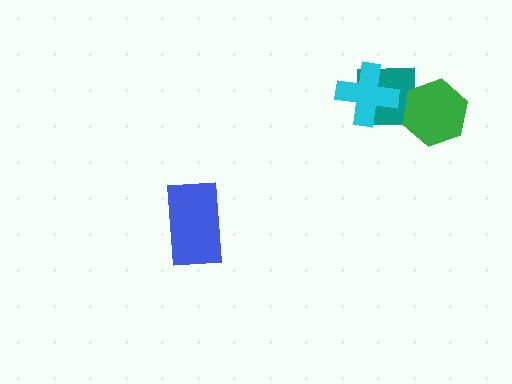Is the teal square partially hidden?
Yes, it is partially covered by another shape.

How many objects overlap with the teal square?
2 objects overlap with the teal square.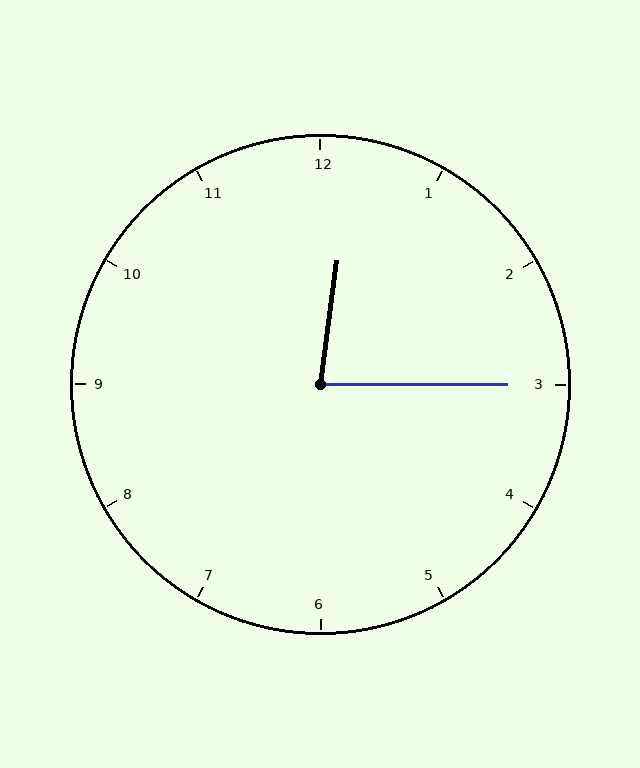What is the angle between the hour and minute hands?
Approximately 82 degrees.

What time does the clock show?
12:15.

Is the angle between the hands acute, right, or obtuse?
It is acute.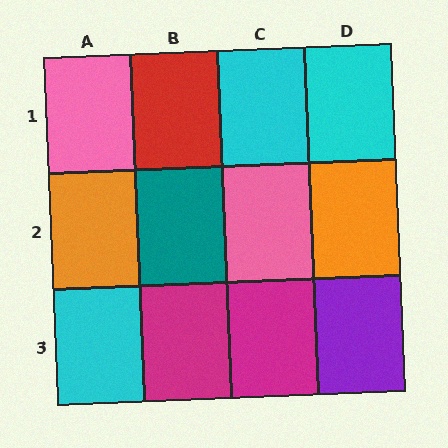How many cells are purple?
1 cell is purple.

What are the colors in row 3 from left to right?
Cyan, magenta, magenta, purple.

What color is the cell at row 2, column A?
Orange.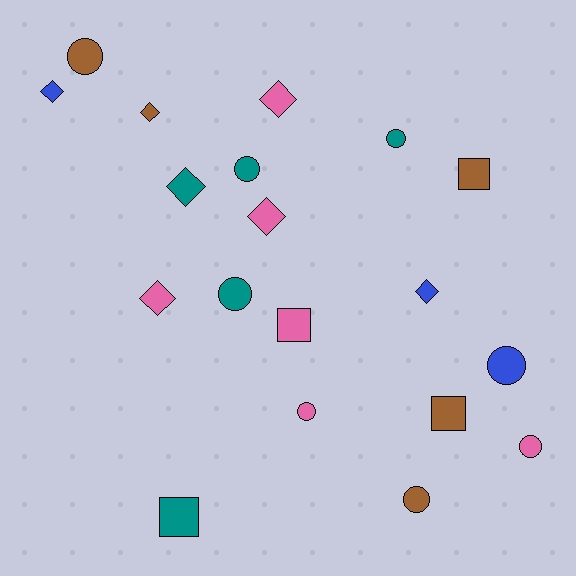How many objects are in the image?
There are 19 objects.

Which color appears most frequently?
Pink, with 6 objects.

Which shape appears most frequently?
Circle, with 8 objects.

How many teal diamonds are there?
There is 1 teal diamond.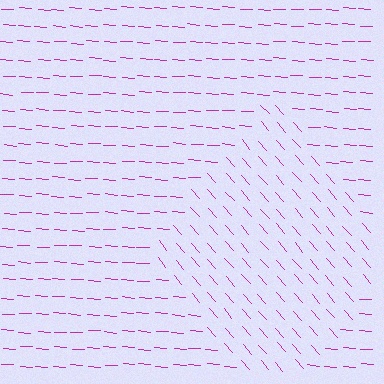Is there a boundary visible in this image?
Yes, there is a texture boundary formed by a change in line orientation.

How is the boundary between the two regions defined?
The boundary is defined purely by a change in line orientation (approximately 45 degrees difference). All lines are the same color and thickness.